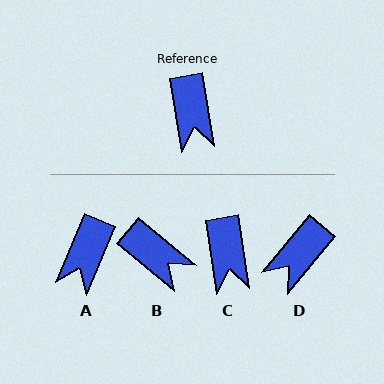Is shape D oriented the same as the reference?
No, it is off by about 49 degrees.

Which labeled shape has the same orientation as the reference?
C.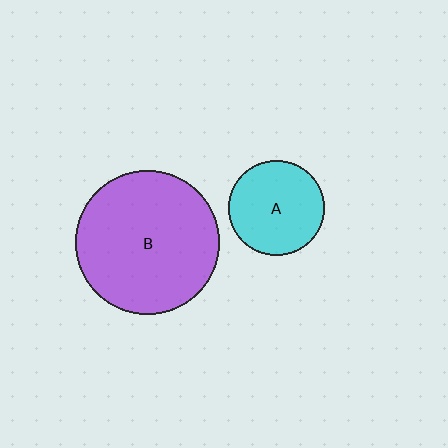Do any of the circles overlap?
No, none of the circles overlap.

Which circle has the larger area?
Circle B (purple).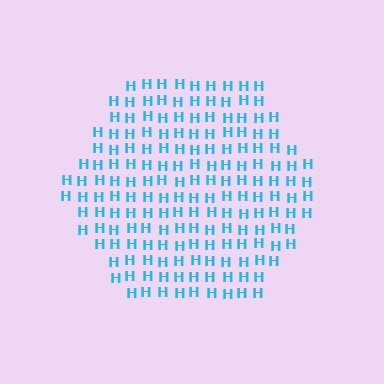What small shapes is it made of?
It is made of small letter H's.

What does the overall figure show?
The overall figure shows a hexagon.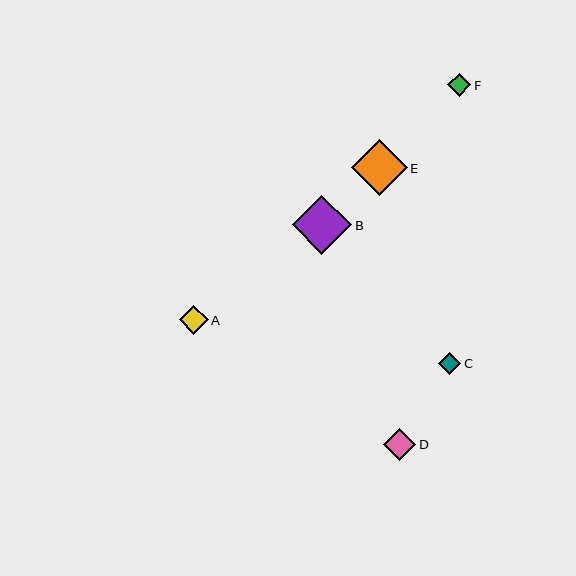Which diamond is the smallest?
Diamond C is the smallest with a size of approximately 22 pixels.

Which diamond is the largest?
Diamond B is the largest with a size of approximately 60 pixels.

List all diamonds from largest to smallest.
From largest to smallest: B, E, D, A, F, C.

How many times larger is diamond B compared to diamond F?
Diamond B is approximately 2.6 times the size of diamond F.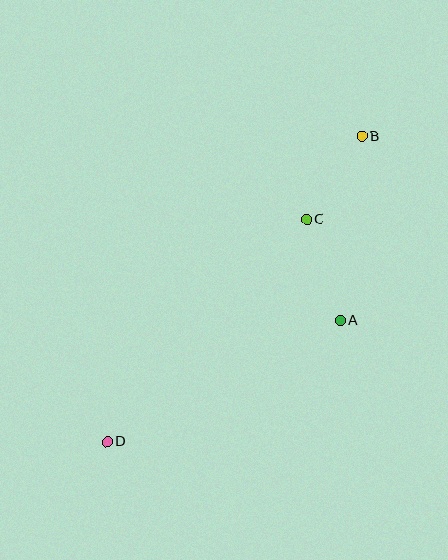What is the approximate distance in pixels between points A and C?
The distance between A and C is approximately 107 pixels.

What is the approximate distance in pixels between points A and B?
The distance between A and B is approximately 186 pixels.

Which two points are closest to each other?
Points B and C are closest to each other.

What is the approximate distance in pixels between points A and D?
The distance between A and D is approximately 263 pixels.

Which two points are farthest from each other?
Points B and D are farthest from each other.